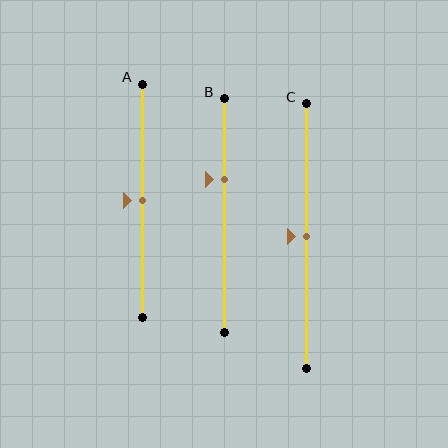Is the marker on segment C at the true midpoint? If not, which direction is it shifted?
Yes, the marker on segment C is at the true midpoint.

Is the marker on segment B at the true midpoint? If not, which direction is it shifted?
No, the marker on segment B is shifted upward by about 16% of the segment length.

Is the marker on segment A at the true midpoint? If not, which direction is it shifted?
Yes, the marker on segment A is at the true midpoint.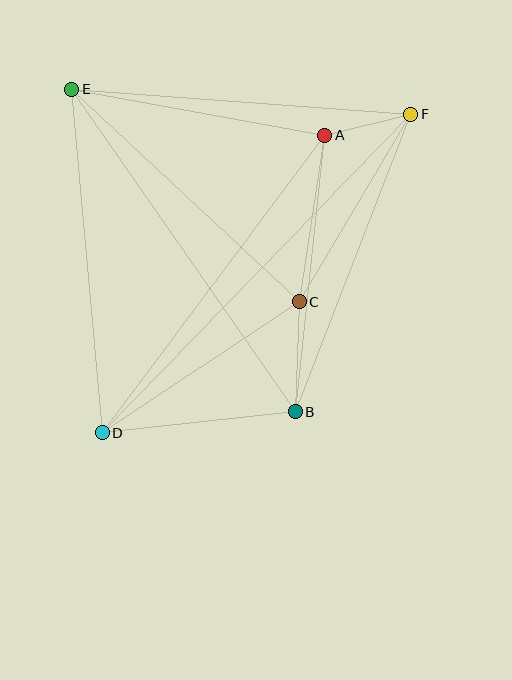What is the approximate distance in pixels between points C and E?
The distance between C and E is approximately 312 pixels.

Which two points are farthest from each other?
Points D and F are farthest from each other.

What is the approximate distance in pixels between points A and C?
The distance between A and C is approximately 169 pixels.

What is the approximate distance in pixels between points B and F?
The distance between B and F is approximately 319 pixels.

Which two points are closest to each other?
Points A and F are closest to each other.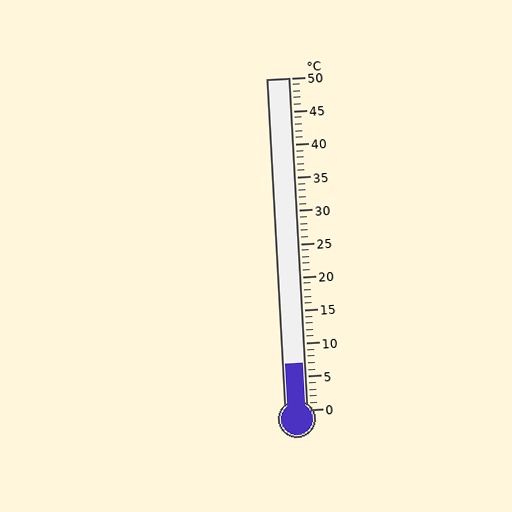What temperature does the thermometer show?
The thermometer shows approximately 7°C.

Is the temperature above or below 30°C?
The temperature is below 30°C.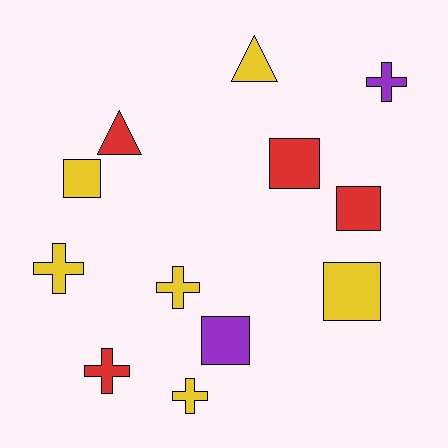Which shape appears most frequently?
Cross, with 5 objects.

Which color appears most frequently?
Yellow, with 6 objects.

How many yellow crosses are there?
There are 3 yellow crosses.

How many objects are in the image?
There are 12 objects.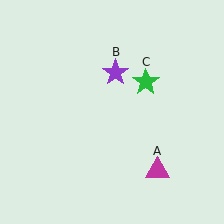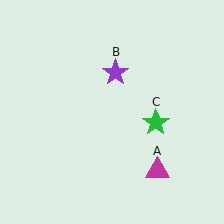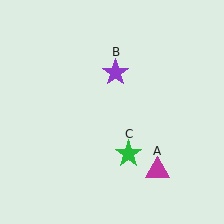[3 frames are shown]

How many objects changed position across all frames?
1 object changed position: green star (object C).